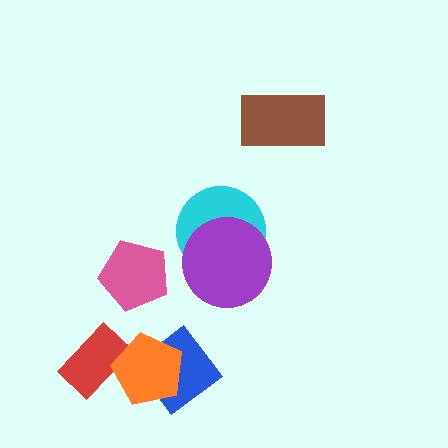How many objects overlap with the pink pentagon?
0 objects overlap with the pink pentagon.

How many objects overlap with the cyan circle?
1 object overlaps with the cyan circle.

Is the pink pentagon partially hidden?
No, no other shape covers it.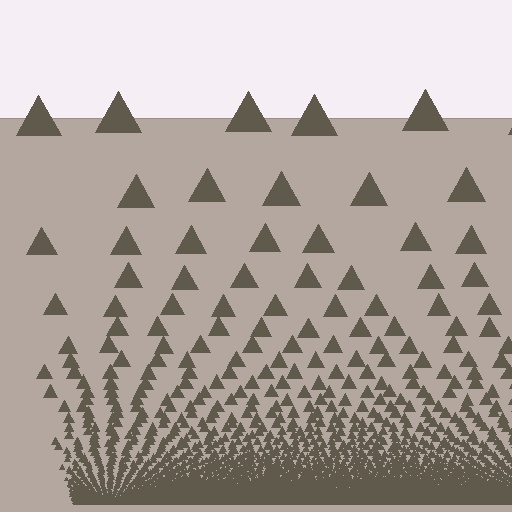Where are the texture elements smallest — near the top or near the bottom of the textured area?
Near the bottom.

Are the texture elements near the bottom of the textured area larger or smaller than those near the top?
Smaller. The gradient is inverted — elements near the bottom are smaller and denser.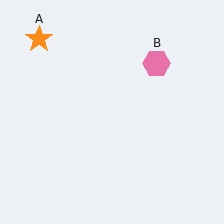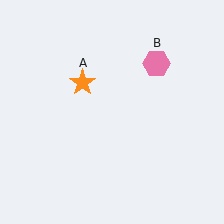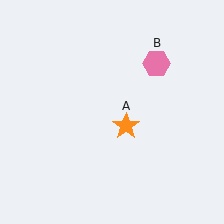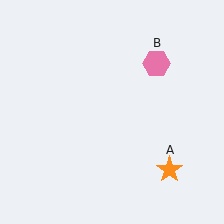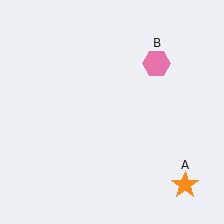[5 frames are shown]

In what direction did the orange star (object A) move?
The orange star (object A) moved down and to the right.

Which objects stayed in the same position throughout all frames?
Pink hexagon (object B) remained stationary.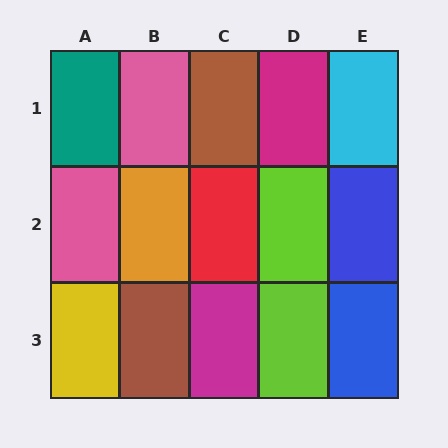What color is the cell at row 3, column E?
Blue.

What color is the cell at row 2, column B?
Orange.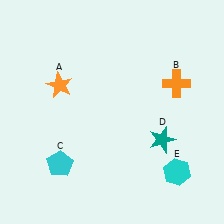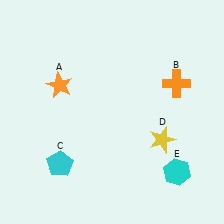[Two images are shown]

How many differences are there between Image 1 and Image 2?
There is 1 difference between the two images.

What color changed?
The star (D) changed from teal in Image 1 to yellow in Image 2.